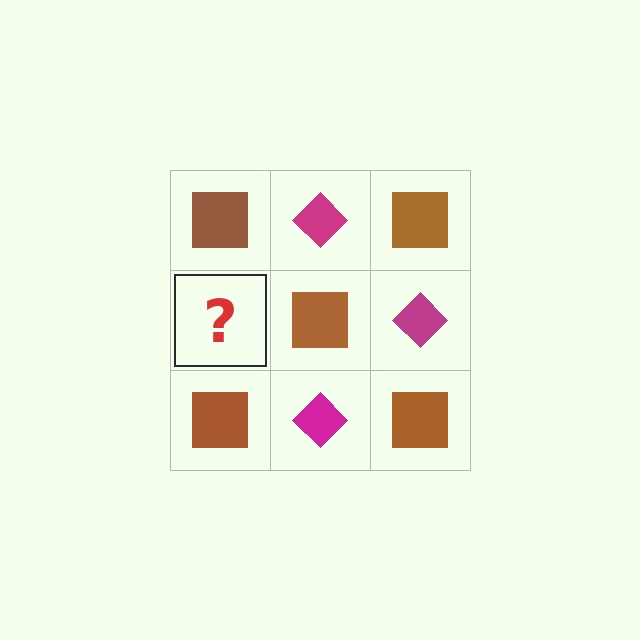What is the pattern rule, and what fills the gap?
The rule is that it alternates brown square and magenta diamond in a checkerboard pattern. The gap should be filled with a magenta diamond.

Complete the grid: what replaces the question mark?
The question mark should be replaced with a magenta diamond.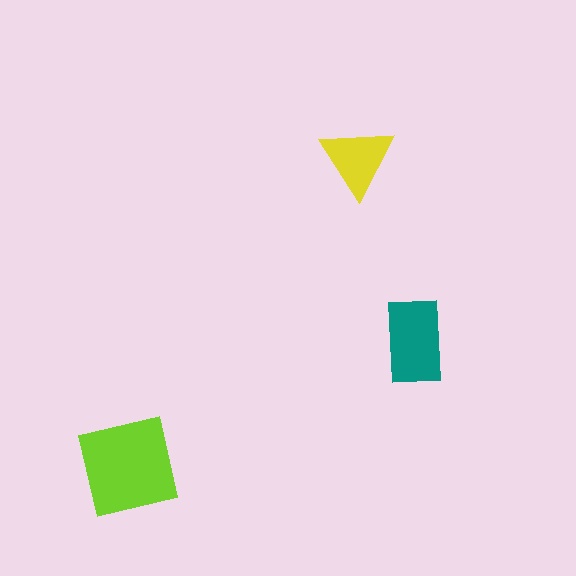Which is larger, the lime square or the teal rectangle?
The lime square.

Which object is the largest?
The lime square.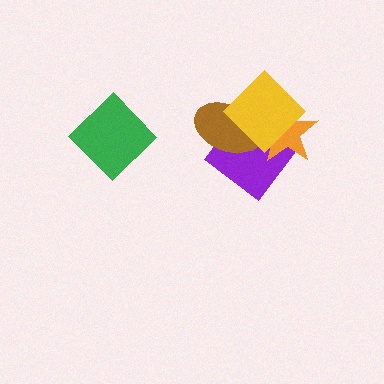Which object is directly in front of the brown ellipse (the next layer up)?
The orange star is directly in front of the brown ellipse.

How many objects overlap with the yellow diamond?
3 objects overlap with the yellow diamond.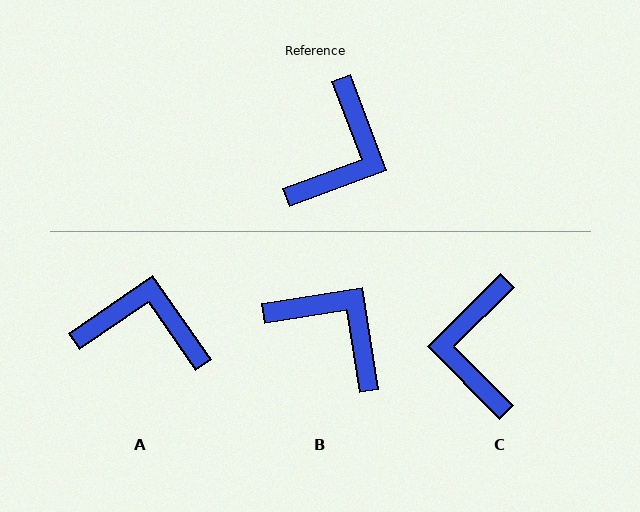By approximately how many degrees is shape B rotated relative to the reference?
Approximately 79 degrees counter-clockwise.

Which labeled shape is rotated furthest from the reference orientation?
C, about 156 degrees away.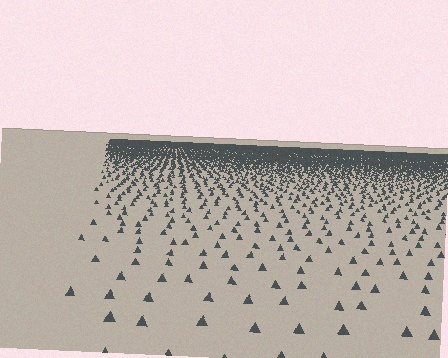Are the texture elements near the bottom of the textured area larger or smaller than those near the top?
Larger. Near the bottom, elements are closer to the viewer and appear at a bigger on-screen size.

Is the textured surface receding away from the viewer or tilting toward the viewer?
The surface is receding away from the viewer. Texture elements get smaller and denser toward the top.